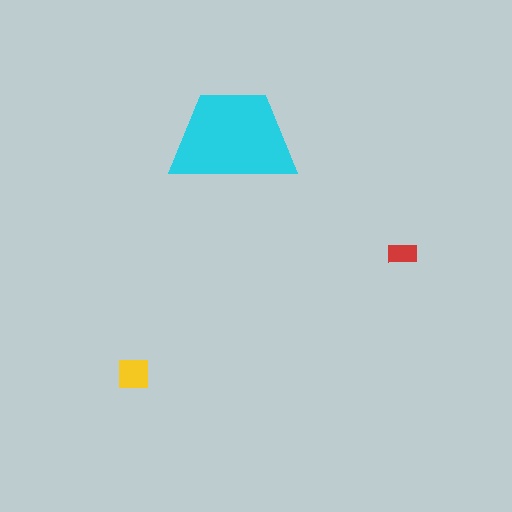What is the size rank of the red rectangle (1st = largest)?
3rd.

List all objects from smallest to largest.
The red rectangle, the yellow square, the cyan trapezoid.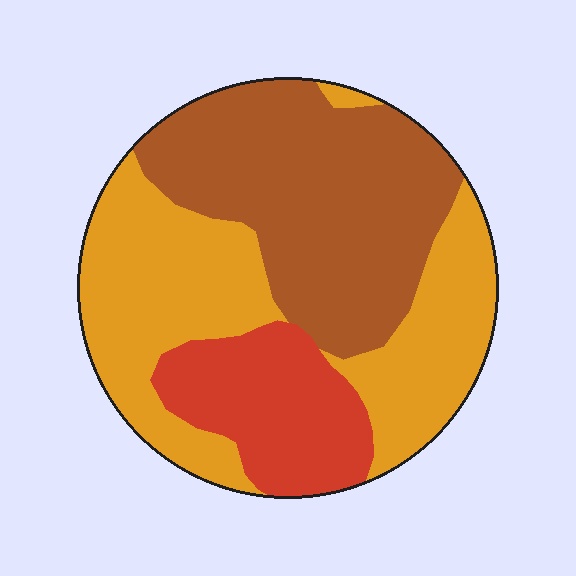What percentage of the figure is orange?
Orange covers around 45% of the figure.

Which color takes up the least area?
Red, at roughly 20%.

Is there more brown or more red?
Brown.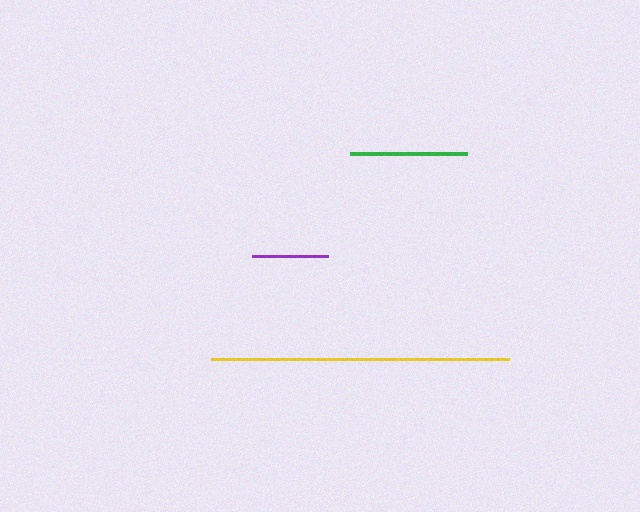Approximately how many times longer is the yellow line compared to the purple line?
The yellow line is approximately 3.9 times the length of the purple line.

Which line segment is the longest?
The yellow line is the longest at approximately 298 pixels.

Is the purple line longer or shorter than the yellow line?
The yellow line is longer than the purple line.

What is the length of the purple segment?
The purple segment is approximately 76 pixels long.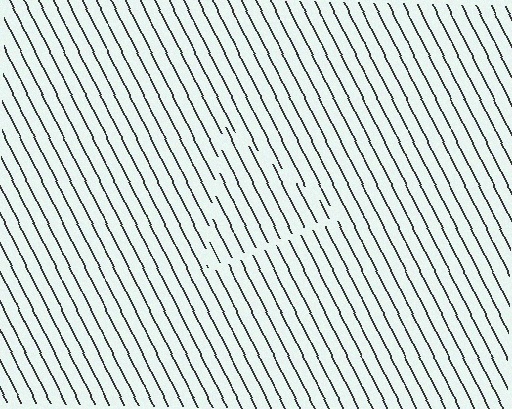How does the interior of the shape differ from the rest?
The interior of the shape contains the same grating, shifted by half a period — the contour is defined by the phase discontinuity where line-ends from the inner and outer gratings abut.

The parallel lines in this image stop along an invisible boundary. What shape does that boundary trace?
An illusory triangle. The interior of the shape contains the same grating, shifted by half a period — the contour is defined by the phase discontinuity where line-ends from the inner and outer gratings abut.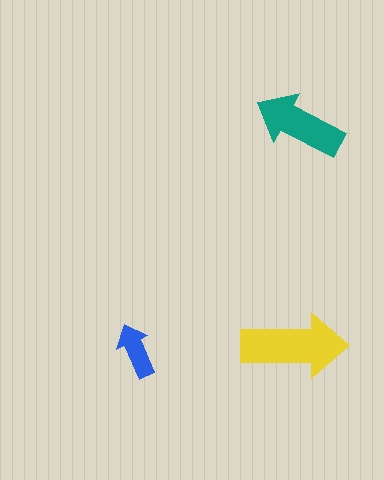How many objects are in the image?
There are 3 objects in the image.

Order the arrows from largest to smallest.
the yellow one, the teal one, the blue one.